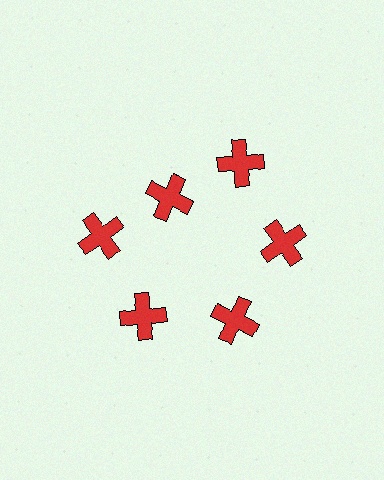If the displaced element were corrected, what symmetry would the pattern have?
It would have 6-fold rotational symmetry — the pattern would map onto itself every 60 degrees.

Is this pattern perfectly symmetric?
No. The 6 red crosses are arranged in a ring, but one element near the 11 o'clock position is pulled inward toward the center, breaking the 6-fold rotational symmetry.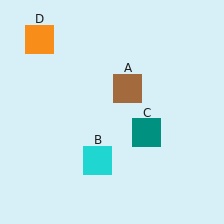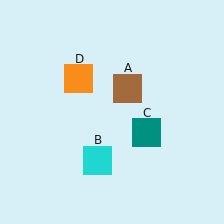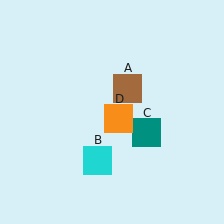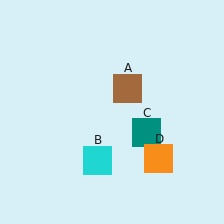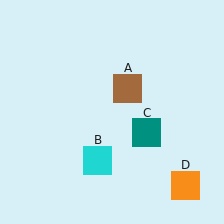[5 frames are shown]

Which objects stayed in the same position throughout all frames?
Brown square (object A) and cyan square (object B) and teal square (object C) remained stationary.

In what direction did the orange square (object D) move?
The orange square (object D) moved down and to the right.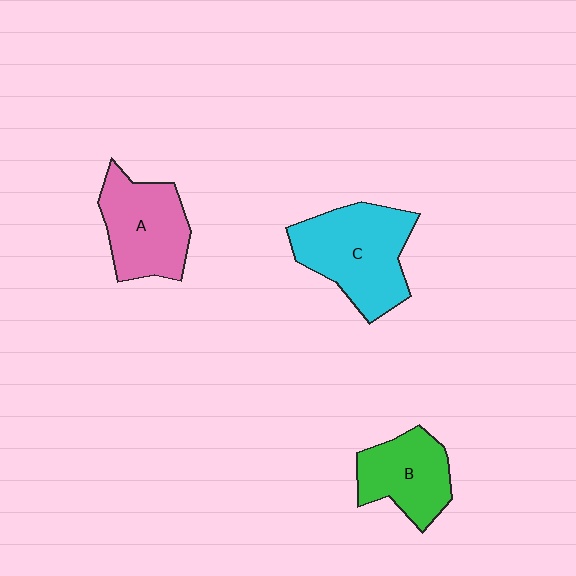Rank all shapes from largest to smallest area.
From largest to smallest: C (cyan), A (pink), B (green).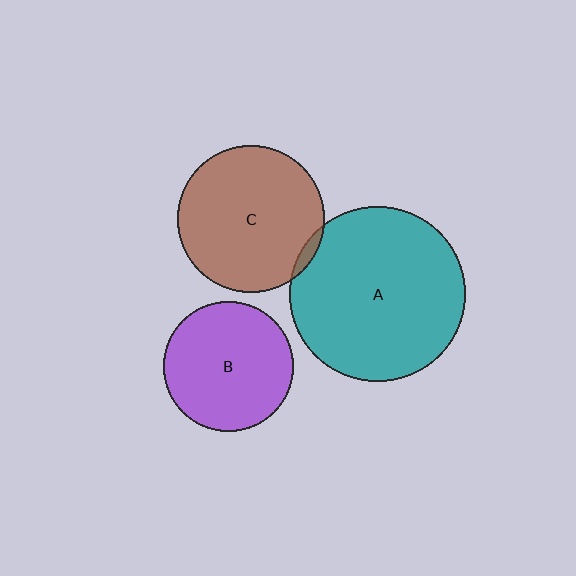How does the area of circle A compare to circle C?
Approximately 1.4 times.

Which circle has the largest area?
Circle A (teal).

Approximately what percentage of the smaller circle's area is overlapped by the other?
Approximately 5%.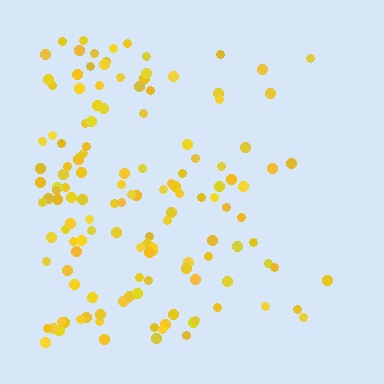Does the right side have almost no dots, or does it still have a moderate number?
Still a moderate number, just noticeably fewer than the left.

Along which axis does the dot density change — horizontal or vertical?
Horizontal.